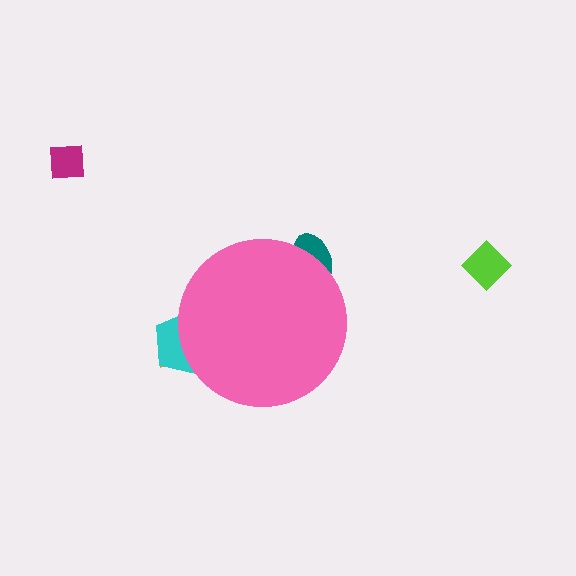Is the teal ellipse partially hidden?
Yes, the teal ellipse is partially hidden behind the pink circle.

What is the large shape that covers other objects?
A pink circle.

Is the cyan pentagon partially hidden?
Yes, the cyan pentagon is partially hidden behind the pink circle.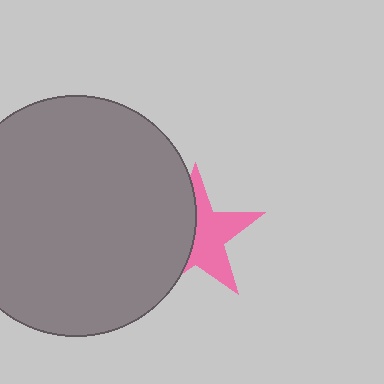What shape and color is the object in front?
The object in front is a gray circle.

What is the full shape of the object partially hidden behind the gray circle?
The partially hidden object is a pink star.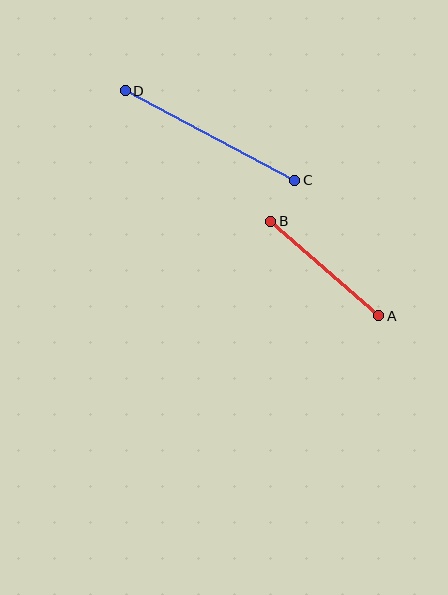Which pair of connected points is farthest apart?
Points C and D are farthest apart.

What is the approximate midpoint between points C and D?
The midpoint is at approximately (210, 136) pixels.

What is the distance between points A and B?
The distance is approximately 143 pixels.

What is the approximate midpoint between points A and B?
The midpoint is at approximately (325, 269) pixels.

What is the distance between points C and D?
The distance is approximately 192 pixels.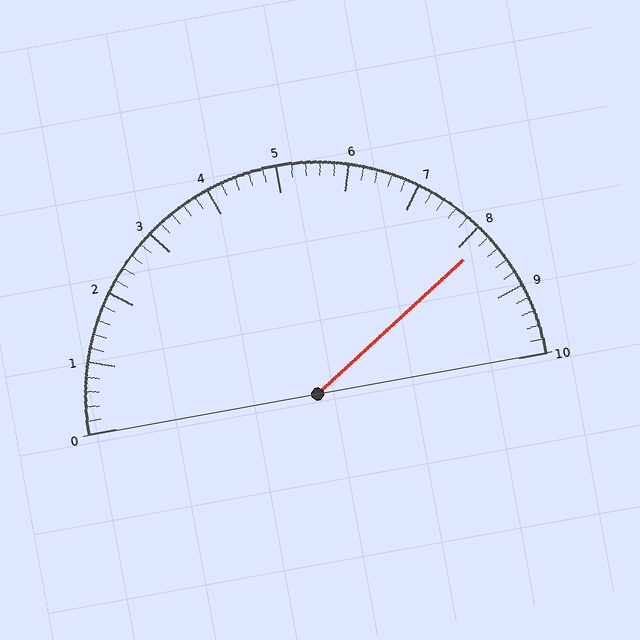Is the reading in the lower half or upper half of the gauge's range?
The reading is in the upper half of the range (0 to 10).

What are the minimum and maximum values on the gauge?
The gauge ranges from 0 to 10.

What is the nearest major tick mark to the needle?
The nearest major tick mark is 8.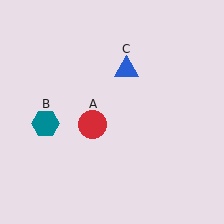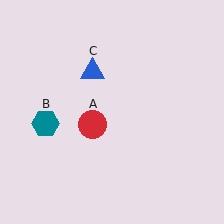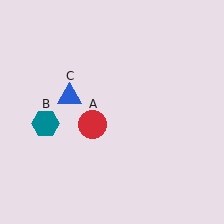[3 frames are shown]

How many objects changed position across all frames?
1 object changed position: blue triangle (object C).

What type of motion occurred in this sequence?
The blue triangle (object C) rotated counterclockwise around the center of the scene.